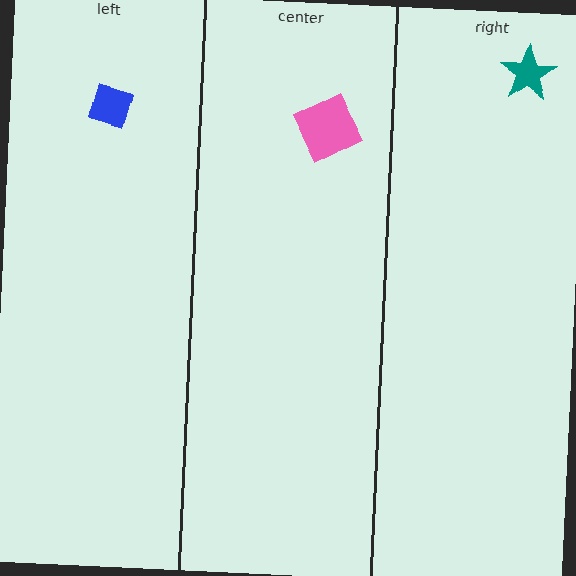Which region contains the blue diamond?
The left region.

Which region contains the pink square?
The center region.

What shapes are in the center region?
The pink square.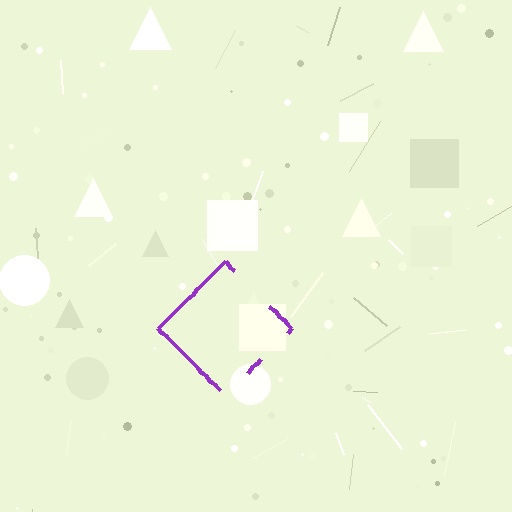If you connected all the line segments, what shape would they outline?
They would outline a diamond.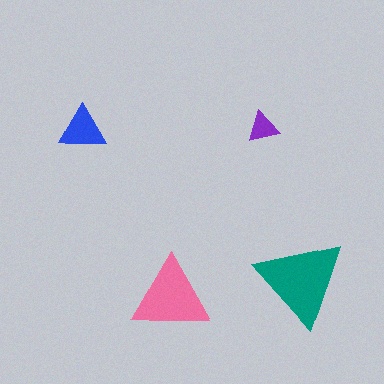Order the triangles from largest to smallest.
the teal one, the pink one, the blue one, the purple one.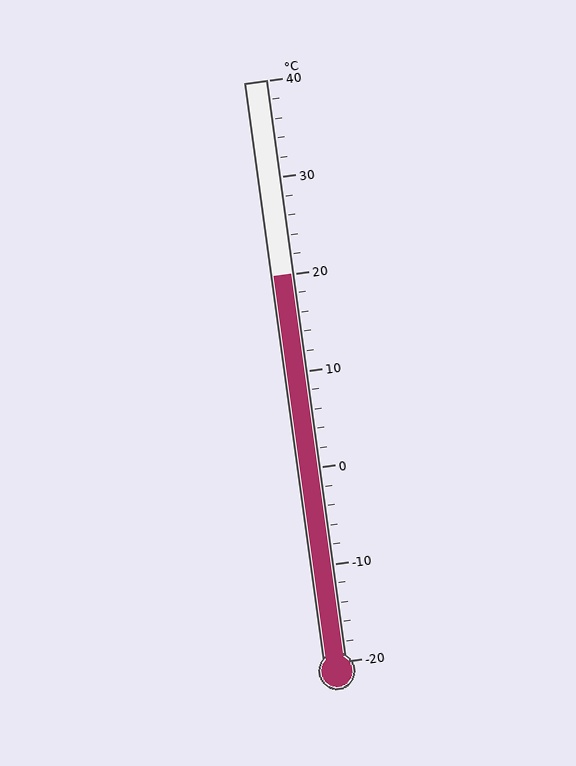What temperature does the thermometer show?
The thermometer shows approximately 20°C.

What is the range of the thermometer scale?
The thermometer scale ranges from -20°C to 40°C.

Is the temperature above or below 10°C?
The temperature is above 10°C.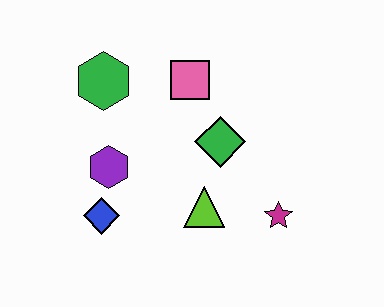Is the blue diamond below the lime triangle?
Yes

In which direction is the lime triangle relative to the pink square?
The lime triangle is below the pink square.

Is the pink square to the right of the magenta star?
No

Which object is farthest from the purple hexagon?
The magenta star is farthest from the purple hexagon.